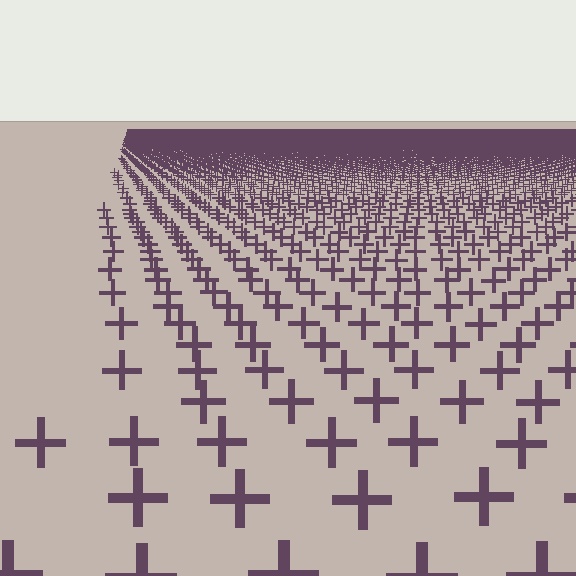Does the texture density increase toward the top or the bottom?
Density increases toward the top.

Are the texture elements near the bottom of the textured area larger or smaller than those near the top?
Larger. Near the bottom, elements are closer to the viewer and appear at a bigger on-screen size.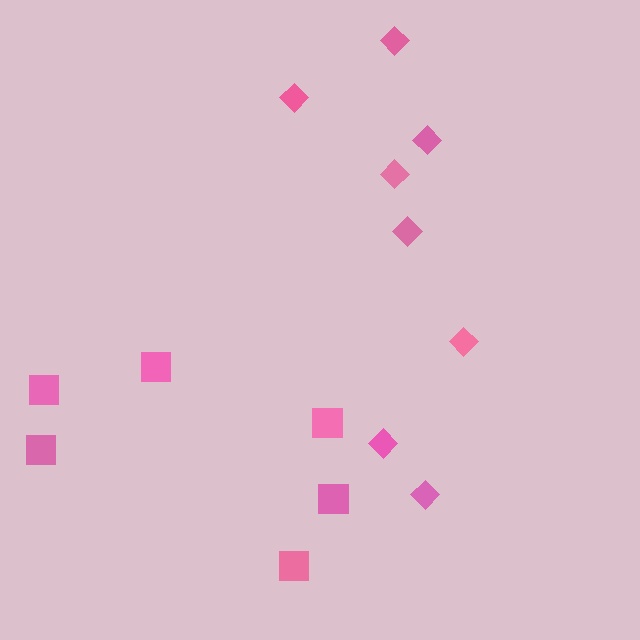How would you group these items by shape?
There are 2 groups: one group of squares (6) and one group of diamonds (8).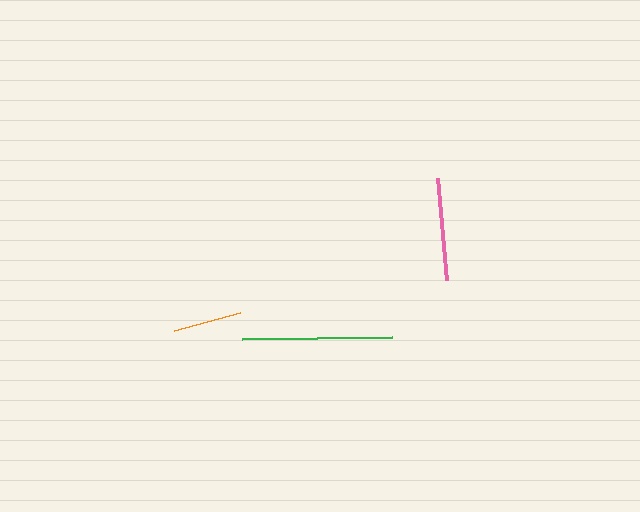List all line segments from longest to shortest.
From longest to shortest: green, pink, orange.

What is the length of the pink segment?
The pink segment is approximately 103 pixels long.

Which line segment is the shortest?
The orange line is the shortest at approximately 69 pixels.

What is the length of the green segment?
The green segment is approximately 150 pixels long.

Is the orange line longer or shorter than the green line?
The green line is longer than the orange line.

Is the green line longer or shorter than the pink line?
The green line is longer than the pink line.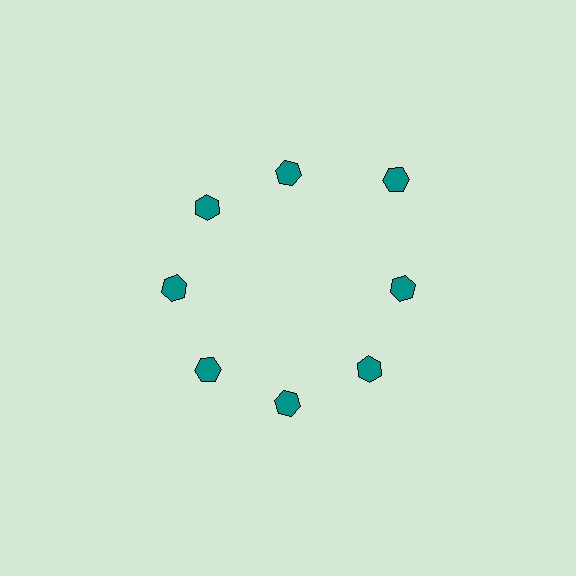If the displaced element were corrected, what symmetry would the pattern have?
It would have 8-fold rotational symmetry — the pattern would map onto itself every 45 degrees.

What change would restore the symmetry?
The symmetry would be restored by moving it inward, back onto the ring so that all 8 hexagons sit at equal angles and equal distance from the center.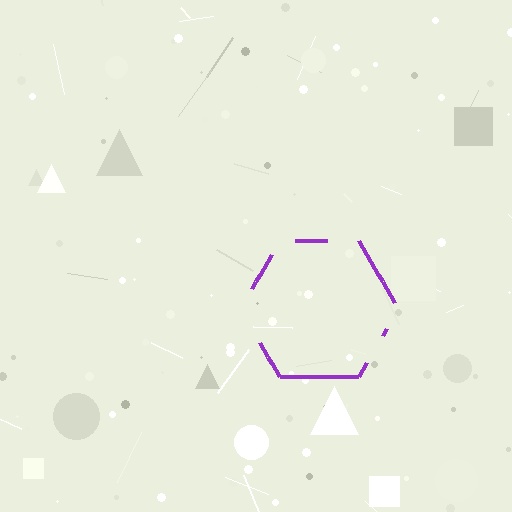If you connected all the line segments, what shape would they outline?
They would outline a hexagon.